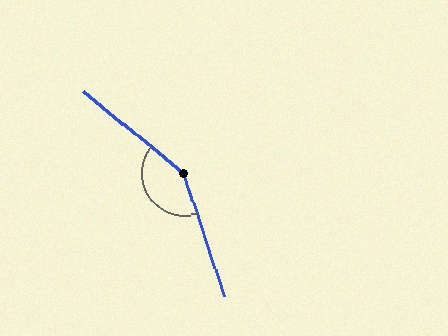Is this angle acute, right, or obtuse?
It is obtuse.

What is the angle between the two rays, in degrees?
Approximately 147 degrees.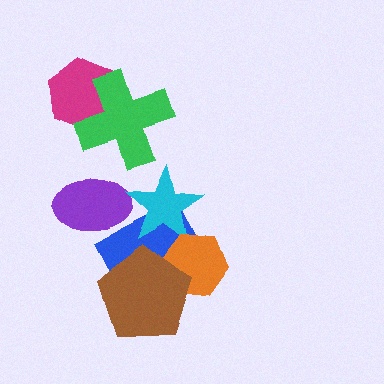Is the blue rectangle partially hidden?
Yes, it is partially covered by another shape.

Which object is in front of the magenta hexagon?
The green cross is in front of the magenta hexagon.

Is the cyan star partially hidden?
Yes, it is partially covered by another shape.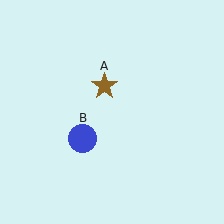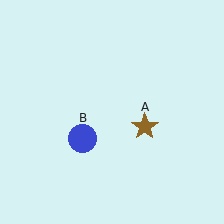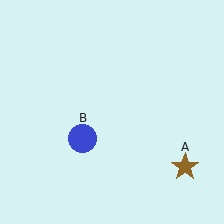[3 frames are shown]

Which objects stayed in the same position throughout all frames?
Blue circle (object B) remained stationary.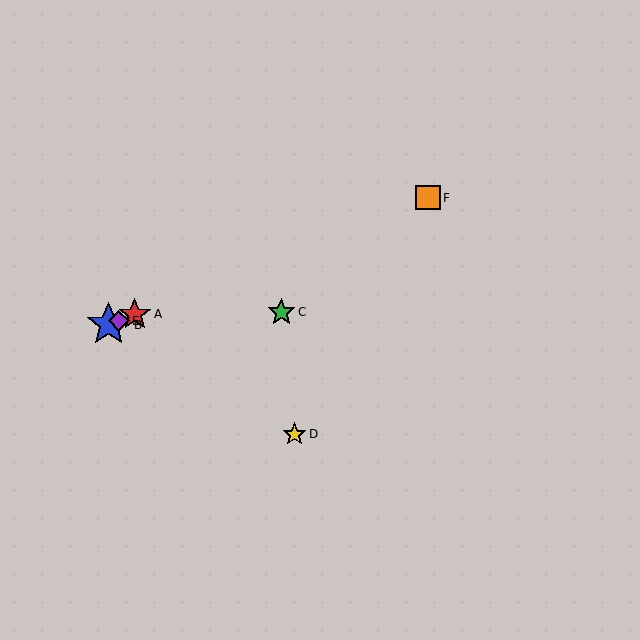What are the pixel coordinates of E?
Object E is at (119, 321).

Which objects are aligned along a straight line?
Objects A, B, E, F are aligned along a straight line.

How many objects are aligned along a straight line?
4 objects (A, B, E, F) are aligned along a straight line.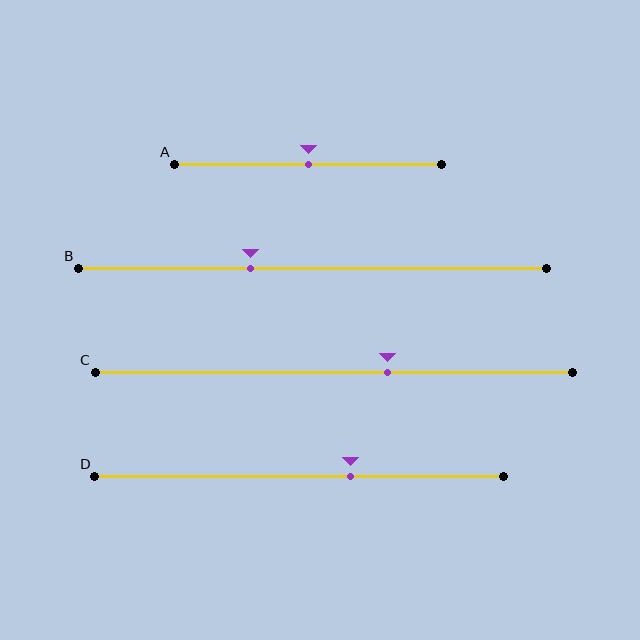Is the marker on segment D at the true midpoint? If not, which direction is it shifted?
No, the marker on segment D is shifted to the right by about 13% of the segment length.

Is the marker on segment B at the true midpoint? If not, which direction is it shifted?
No, the marker on segment B is shifted to the left by about 13% of the segment length.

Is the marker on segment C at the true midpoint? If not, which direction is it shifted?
No, the marker on segment C is shifted to the right by about 11% of the segment length.